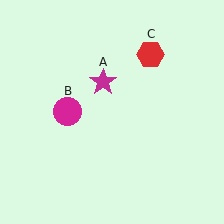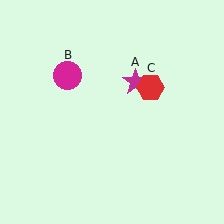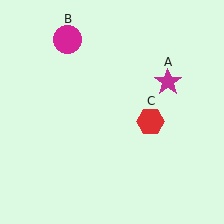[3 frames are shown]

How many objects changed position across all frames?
3 objects changed position: magenta star (object A), magenta circle (object B), red hexagon (object C).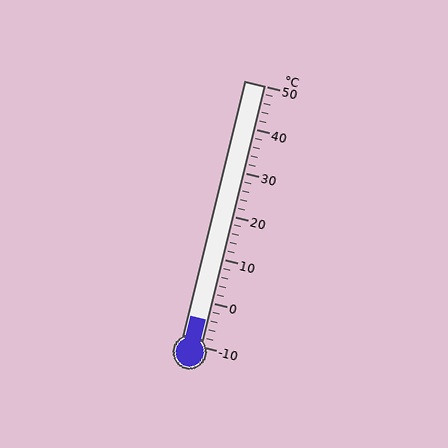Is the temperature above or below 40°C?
The temperature is below 40°C.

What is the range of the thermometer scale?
The thermometer scale ranges from -10°C to 50°C.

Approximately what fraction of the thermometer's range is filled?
The thermometer is filled to approximately 10% of its range.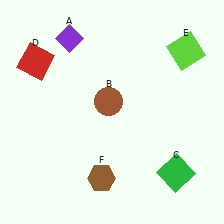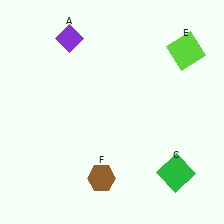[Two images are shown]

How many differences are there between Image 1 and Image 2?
There are 2 differences between the two images.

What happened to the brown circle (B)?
The brown circle (B) was removed in Image 2. It was in the top-left area of Image 1.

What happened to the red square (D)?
The red square (D) was removed in Image 2. It was in the top-left area of Image 1.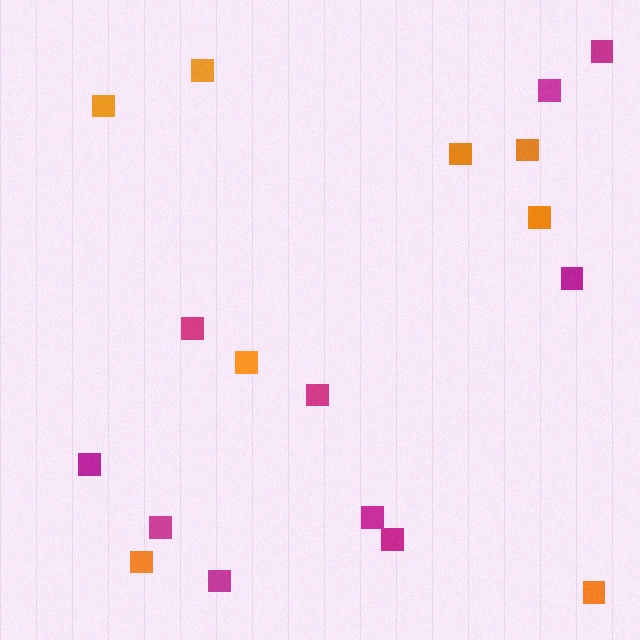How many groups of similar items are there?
There are 2 groups: one group of magenta squares (10) and one group of orange squares (8).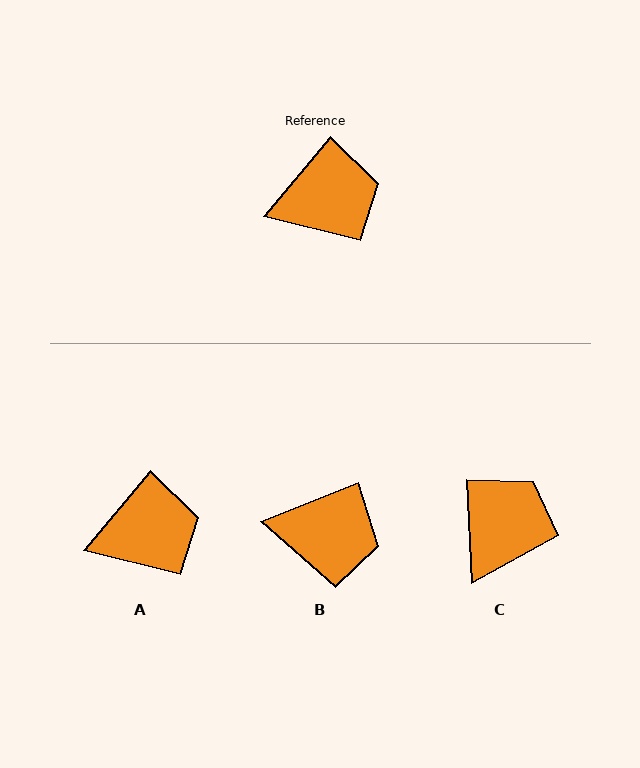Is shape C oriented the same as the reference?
No, it is off by about 43 degrees.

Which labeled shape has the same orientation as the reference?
A.